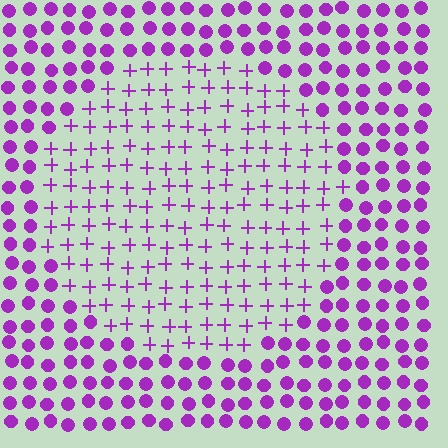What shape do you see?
I see a circle.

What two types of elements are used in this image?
The image uses plus signs inside the circle region and circles outside it.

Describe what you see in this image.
The image is filled with small purple elements arranged in a uniform grid. A circle-shaped region contains plus signs, while the surrounding area contains circles. The boundary is defined purely by the change in element shape.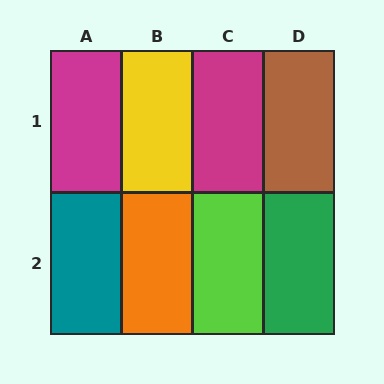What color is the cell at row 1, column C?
Magenta.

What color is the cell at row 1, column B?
Yellow.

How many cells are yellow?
1 cell is yellow.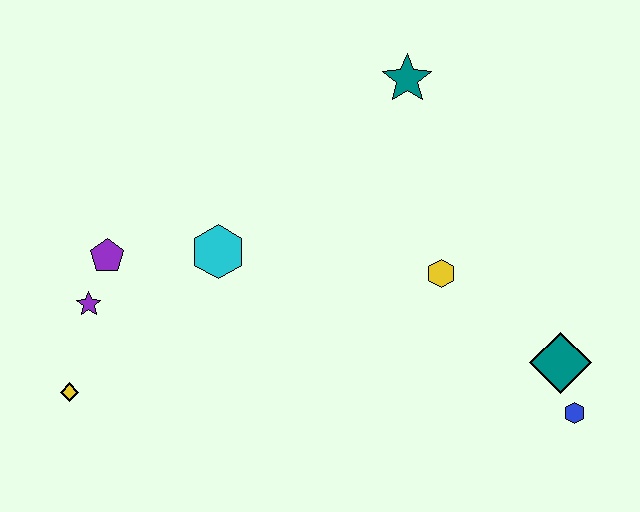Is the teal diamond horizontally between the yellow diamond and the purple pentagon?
No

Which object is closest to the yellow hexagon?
The teal diamond is closest to the yellow hexagon.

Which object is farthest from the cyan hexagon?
The blue hexagon is farthest from the cyan hexagon.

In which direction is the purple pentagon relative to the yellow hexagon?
The purple pentagon is to the left of the yellow hexagon.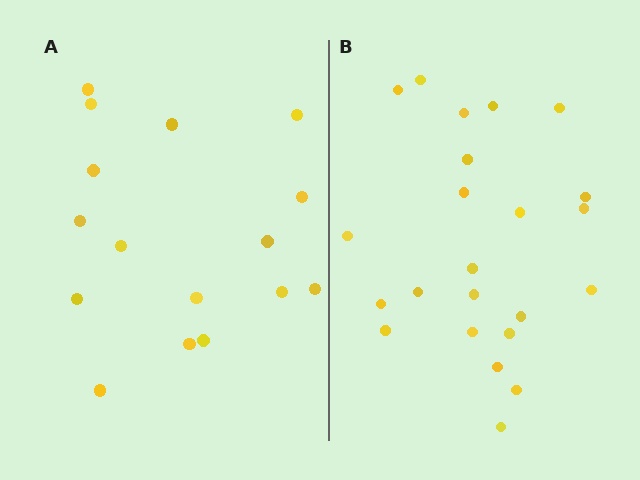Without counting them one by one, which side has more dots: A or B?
Region B (the right region) has more dots.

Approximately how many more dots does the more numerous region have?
Region B has roughly 8 or so more dots than region A.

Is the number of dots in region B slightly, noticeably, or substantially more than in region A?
Region B has noticeably more, but not dramatically so. The ratio is roughly 1.4 to 1.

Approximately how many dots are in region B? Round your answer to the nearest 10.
About 20 dots. (The exact count is 23, which rounds to 20.)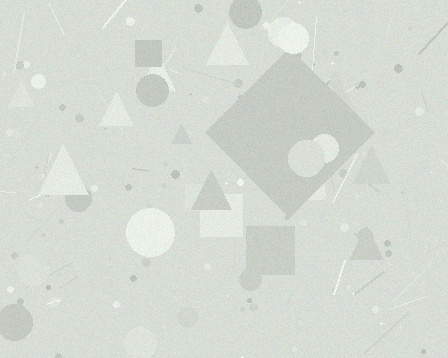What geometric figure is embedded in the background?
A diamond is embedded in the background.